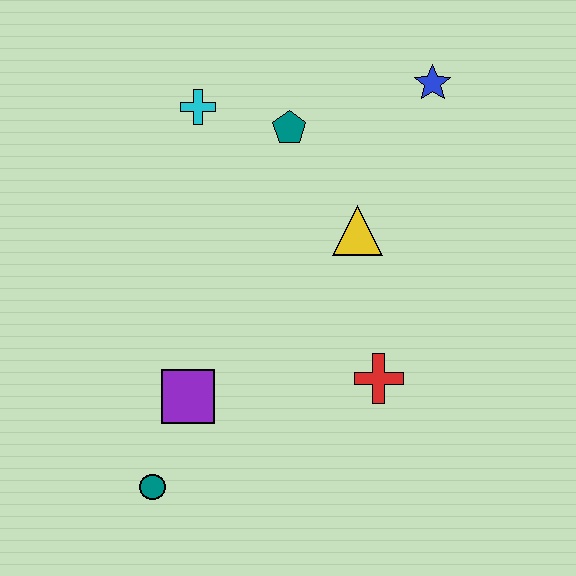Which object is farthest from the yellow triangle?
The teal circle is farthest from the yellow triangle.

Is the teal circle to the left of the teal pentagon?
Yes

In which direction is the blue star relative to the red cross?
The blue star is above the red cross.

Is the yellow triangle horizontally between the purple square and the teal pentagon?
No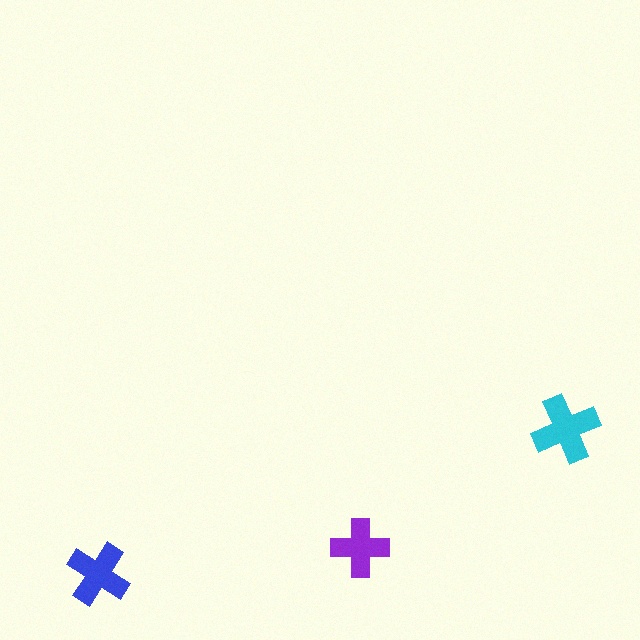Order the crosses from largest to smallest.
the cyan one, the blue one, the purple one.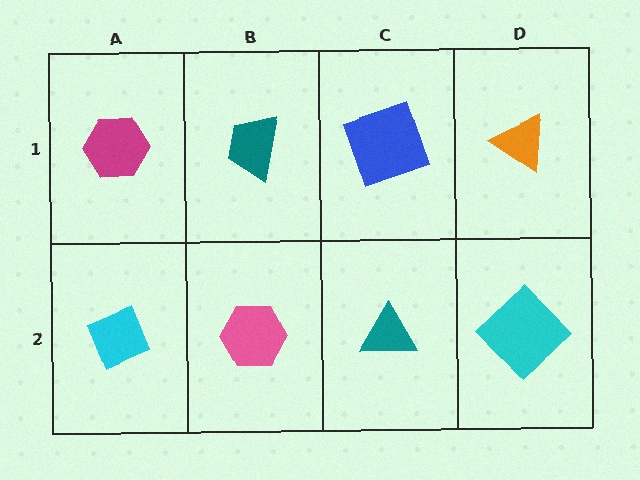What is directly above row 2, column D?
An orange triangle.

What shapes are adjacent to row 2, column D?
An orange triangle (row 1, column D), a teal triangle (row 2, column C).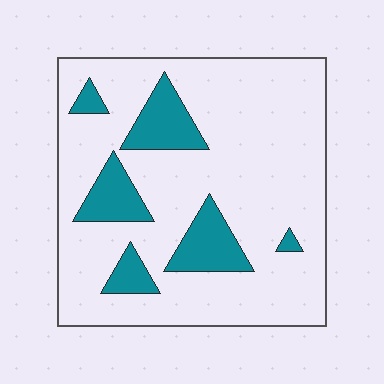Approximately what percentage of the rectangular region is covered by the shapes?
Approximately 20%.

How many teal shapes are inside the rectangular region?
6.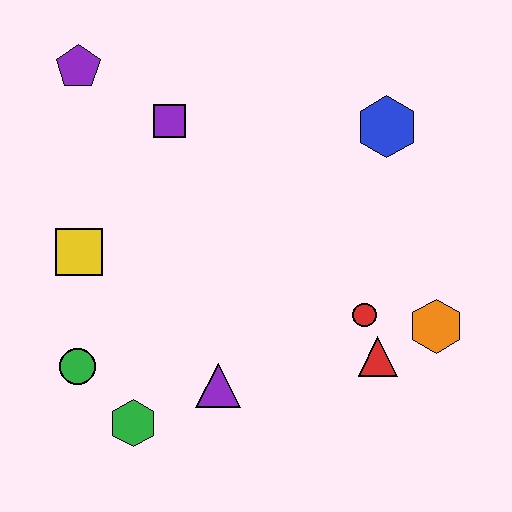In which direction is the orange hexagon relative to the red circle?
The orange hexagon is to the right of the red circle.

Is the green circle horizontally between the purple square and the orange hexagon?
No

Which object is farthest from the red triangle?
The purple pentagon is farthest from the red triangle.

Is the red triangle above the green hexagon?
Yes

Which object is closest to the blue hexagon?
The red circle is closest to the blue hexagon.